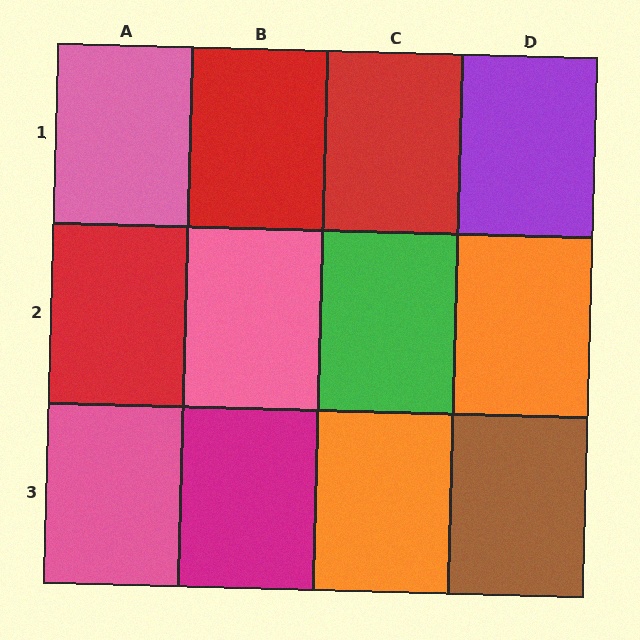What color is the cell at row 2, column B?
Pink.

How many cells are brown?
1 cell is brown.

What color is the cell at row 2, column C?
Green.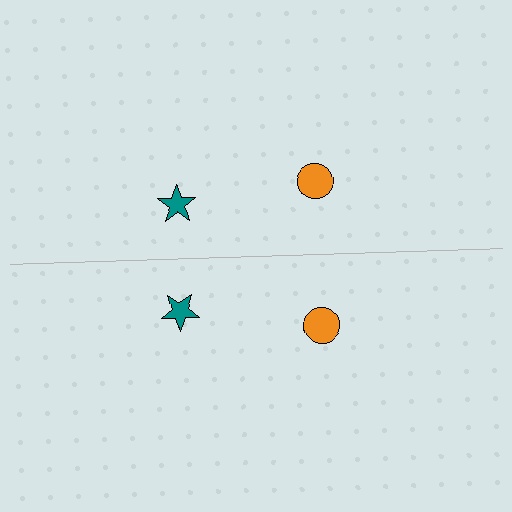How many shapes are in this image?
There are 4 shapes in this image.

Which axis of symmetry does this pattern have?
The pattern has a horizontal axis of symmetry running through the center of the image.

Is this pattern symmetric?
Yes, this pattern has bilateral (reflection) symmetry.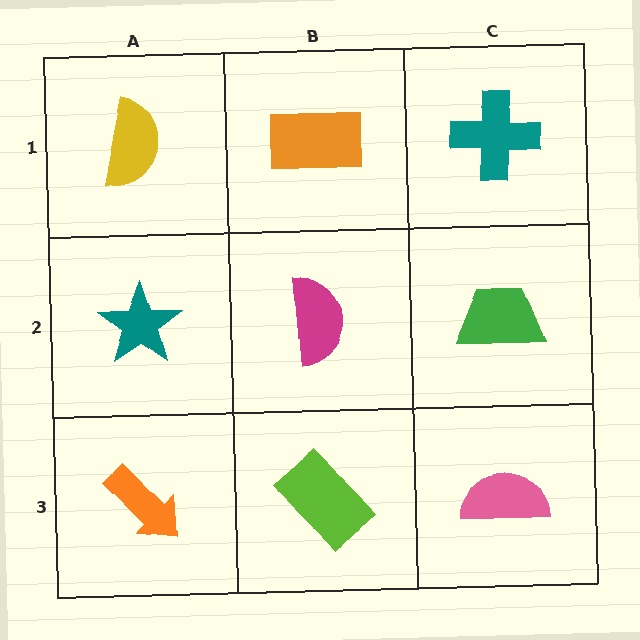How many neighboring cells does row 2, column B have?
4.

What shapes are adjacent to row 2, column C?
A teal cross (row 1, column C), a pink semicircle (row 3, column C), a magenta semicircle (row 2, column B).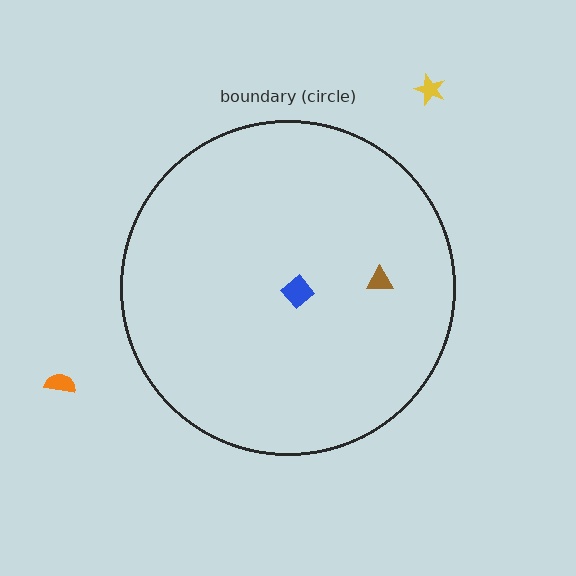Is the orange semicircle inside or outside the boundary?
Outside.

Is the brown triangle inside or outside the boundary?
Inside.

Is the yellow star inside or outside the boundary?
Outside.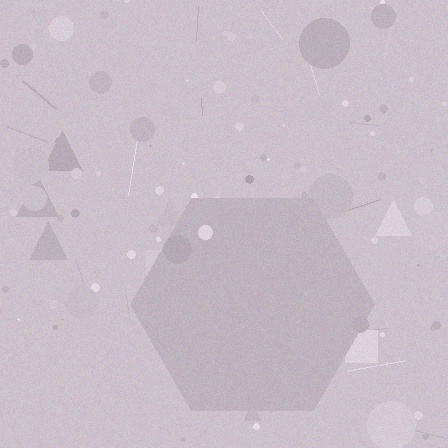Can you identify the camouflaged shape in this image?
The camouflaged shape is a hexagon.